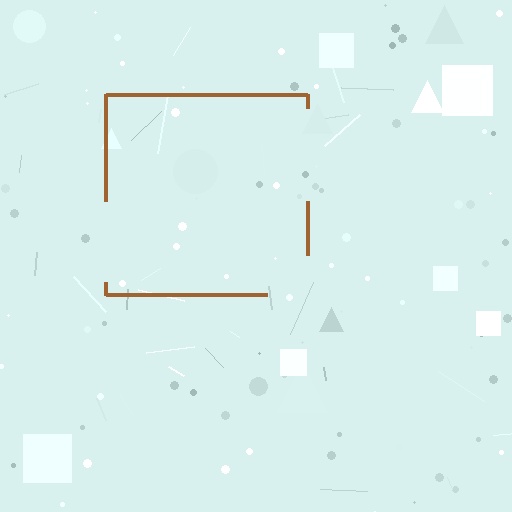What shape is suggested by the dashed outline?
The dashed outline suggests a square.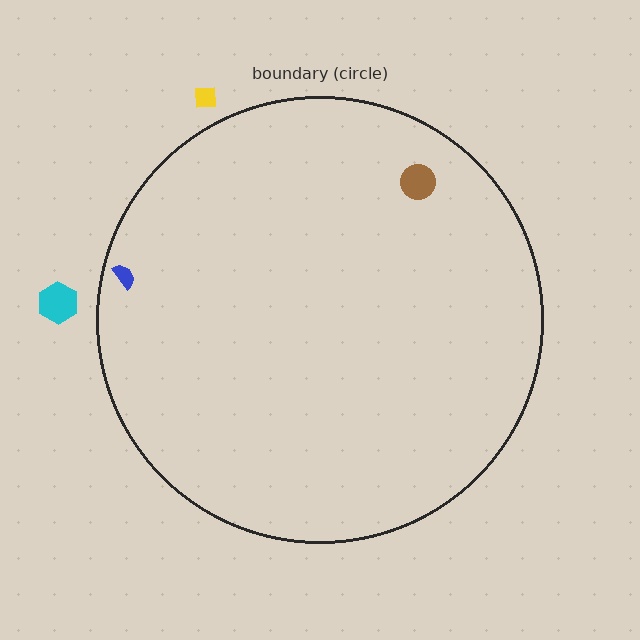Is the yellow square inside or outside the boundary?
Outside.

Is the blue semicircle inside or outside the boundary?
Inside.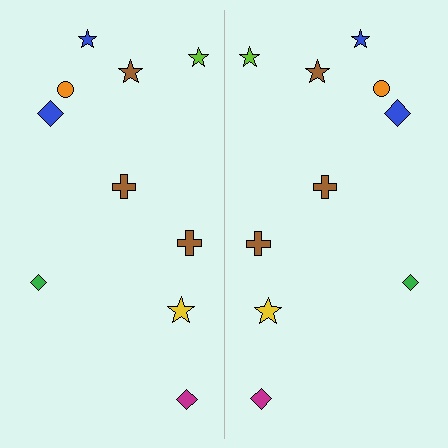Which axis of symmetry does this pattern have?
The pattern has a vertical axis of symmetry running through the center of the image.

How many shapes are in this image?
There are 20 shapes in this image.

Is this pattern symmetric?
Yes, this pattern has bilateral (reflection) symmetry.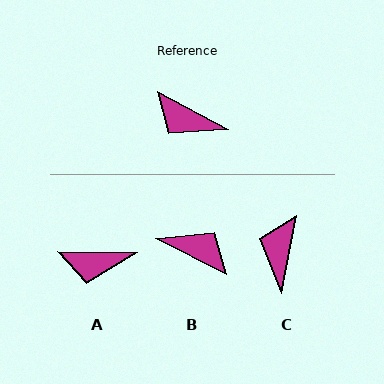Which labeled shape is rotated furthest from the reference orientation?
B, about 178 degrees away.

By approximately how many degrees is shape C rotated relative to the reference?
Approximately 72 degrees clockwise.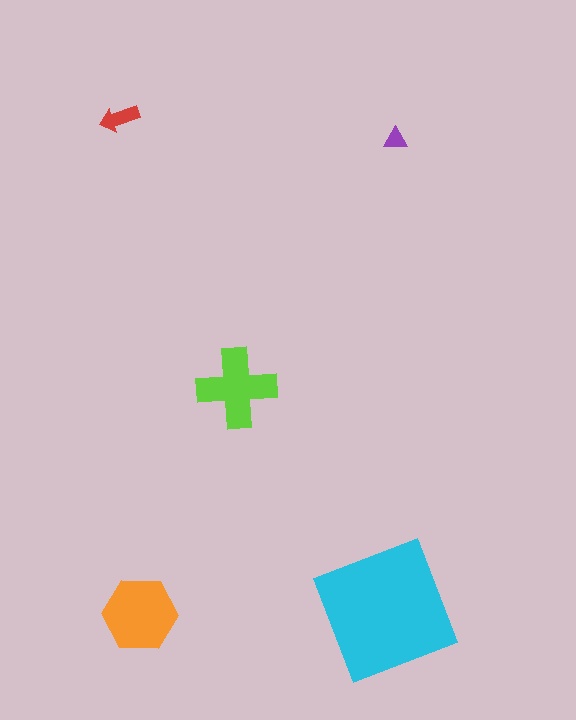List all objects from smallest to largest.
The purple triangle, the red arrow, the lime cross, the orange hexagon, the cyan square.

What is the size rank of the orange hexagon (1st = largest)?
2nd.